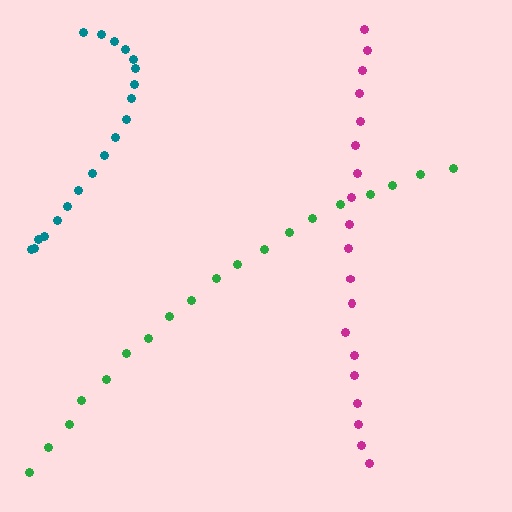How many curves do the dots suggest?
There are 3 distinct paths.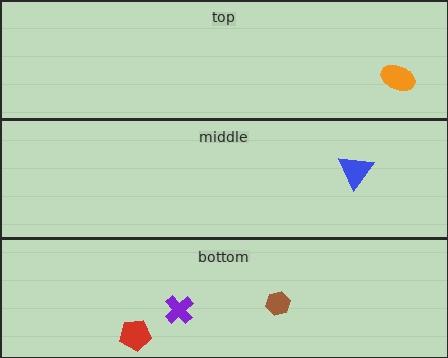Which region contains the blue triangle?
The middle region.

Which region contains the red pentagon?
The bottom region.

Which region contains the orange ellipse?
The top region.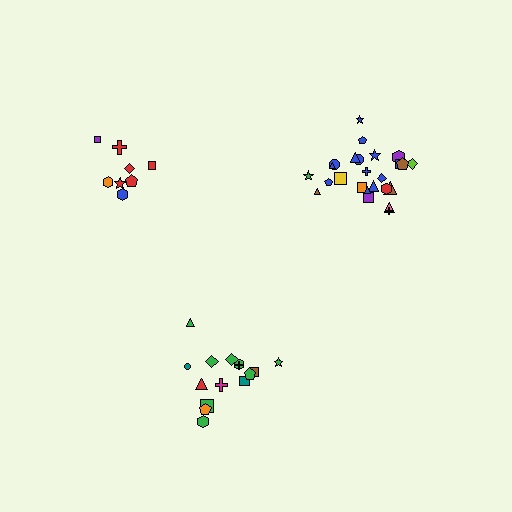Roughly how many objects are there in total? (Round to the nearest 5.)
Roughly 50 objects in total.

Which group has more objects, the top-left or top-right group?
The top-right group.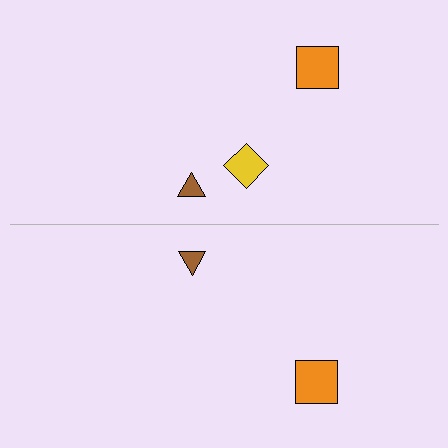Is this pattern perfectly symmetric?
No, the pattern is not perfectly symmetric. A yellow diamond is missing from the bottom side.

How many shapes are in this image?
There are 5 shapes in this image.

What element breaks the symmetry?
A yellow diamond is missing from the bottom side.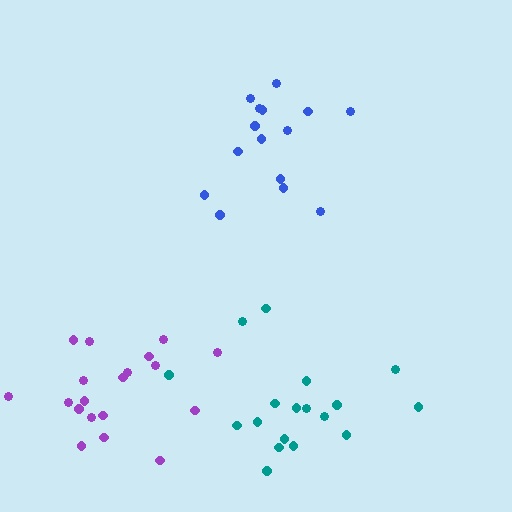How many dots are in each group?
Group 1: 15 dots, Group 2: 18 dots, Group 3: 19 dots (52 total).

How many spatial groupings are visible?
There are 3 spatial groupings.